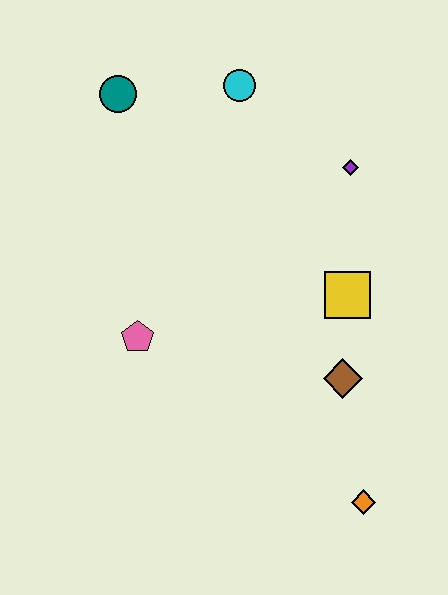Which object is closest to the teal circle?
The cyan circle is closest to the teal circle.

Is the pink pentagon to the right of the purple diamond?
No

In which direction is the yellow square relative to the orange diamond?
The yellow square is above the orange diamond.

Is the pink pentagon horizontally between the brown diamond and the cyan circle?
No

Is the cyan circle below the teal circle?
No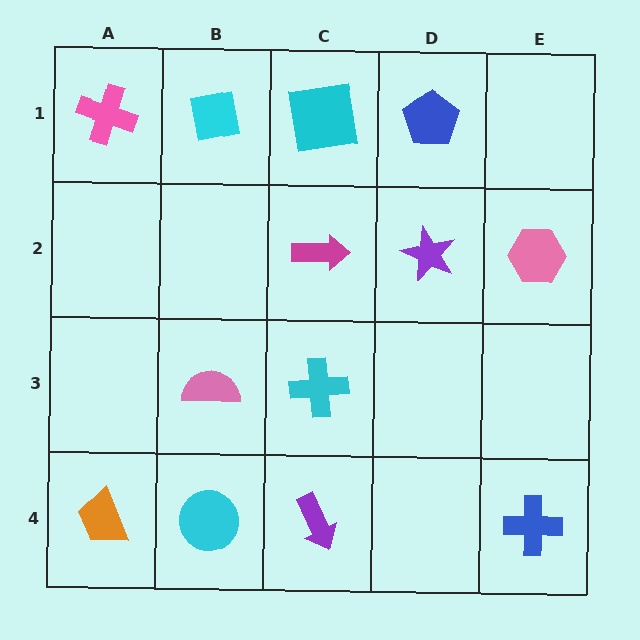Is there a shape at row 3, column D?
No, that cell is empty.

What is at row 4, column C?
A purple arrow.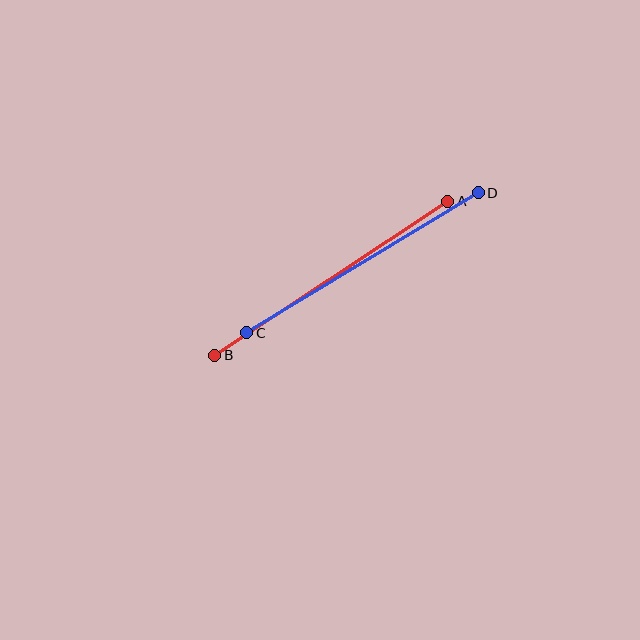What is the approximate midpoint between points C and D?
The midpoint is at approximately (362, 263) pixels.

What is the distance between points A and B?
The distance is approximately 279 pixels.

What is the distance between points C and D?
The distance is approximately 270 pixels.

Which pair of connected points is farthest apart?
Points A and B are farthest apart.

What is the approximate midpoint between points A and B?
The midpoint is at approximately (331, 278) pixels.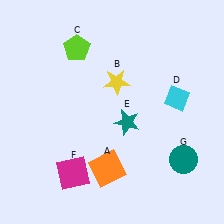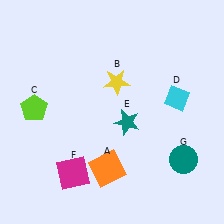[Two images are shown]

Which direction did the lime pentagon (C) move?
The lime pentagon (C) moved down.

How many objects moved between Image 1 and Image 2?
1 object moved between the two images.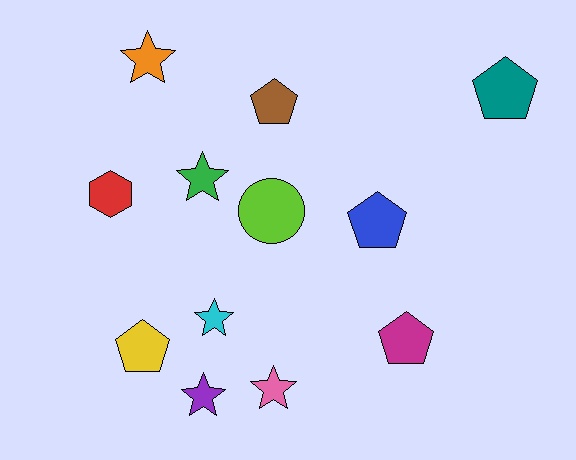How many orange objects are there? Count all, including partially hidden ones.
There is 1 orange object.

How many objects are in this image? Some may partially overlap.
There are 12 objects.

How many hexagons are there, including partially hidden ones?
There is 1 hexagon.